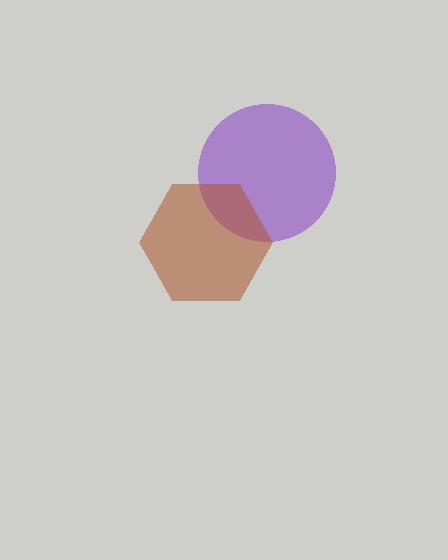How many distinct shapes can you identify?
There are 2 distinct shapes: a purple circle, a brown hexagon.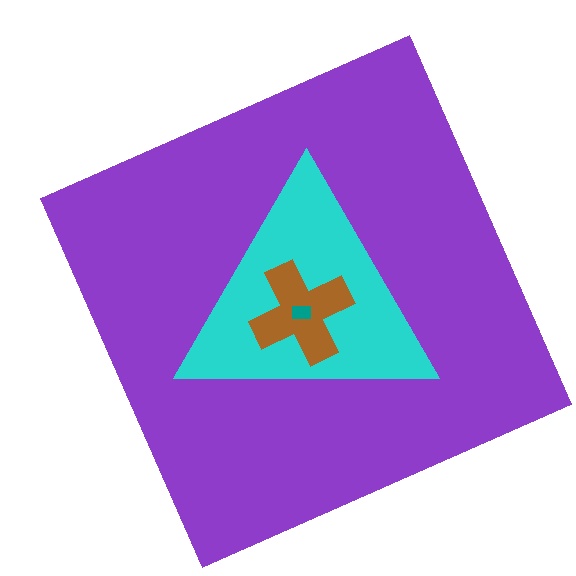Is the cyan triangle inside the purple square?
Yes.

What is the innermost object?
The teal rectangle.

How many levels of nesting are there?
4.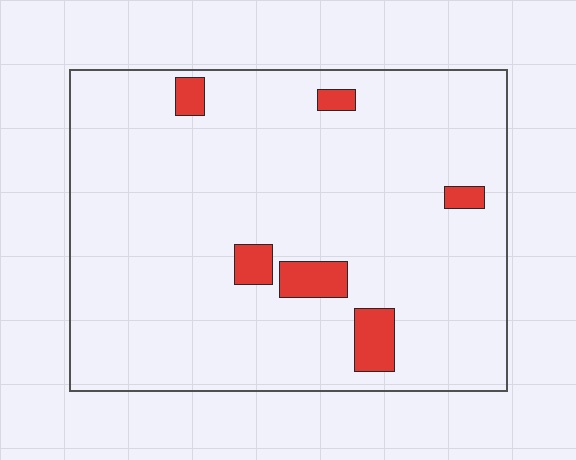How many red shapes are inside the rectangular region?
6.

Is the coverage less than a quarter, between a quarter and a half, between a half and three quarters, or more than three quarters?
Less than a quarter.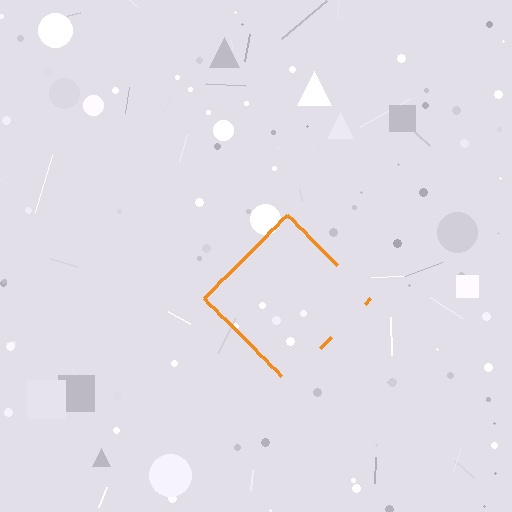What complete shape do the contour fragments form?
The contour fragments form a diamond.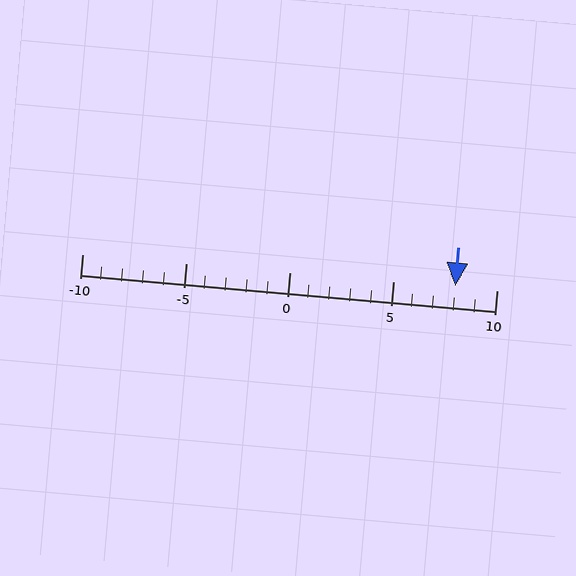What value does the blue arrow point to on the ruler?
The blue arrow points to approximately 8.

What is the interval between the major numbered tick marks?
The major tick marks are spaced 5 units apart.